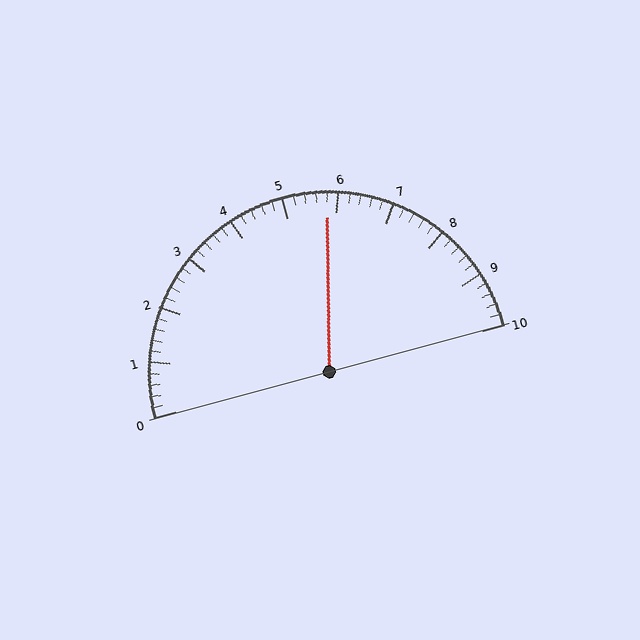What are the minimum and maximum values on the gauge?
The gauge ranges from 0 to 10.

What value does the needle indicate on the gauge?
The needle indicates approximately 5.8.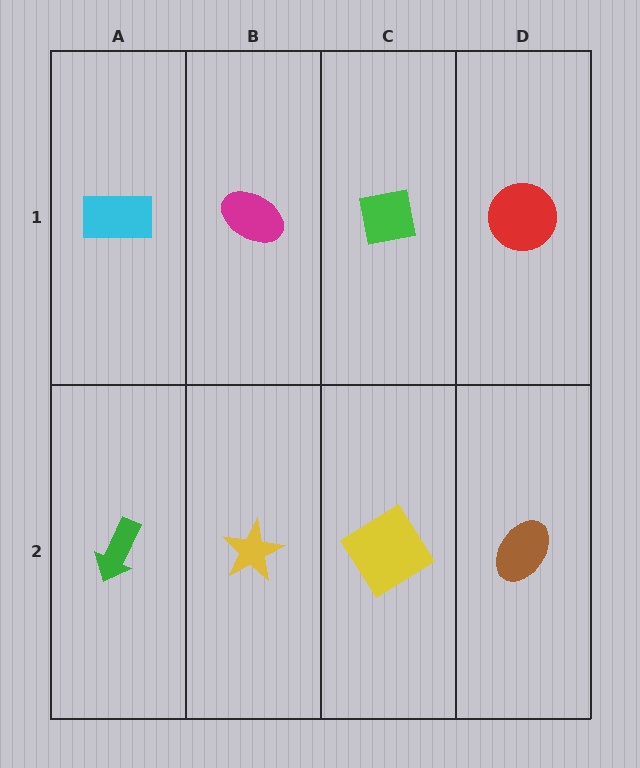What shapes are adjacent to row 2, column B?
A magenta ellipse (row 1, column B), a green arrow (row 2, column A), a yellow diamond (row 2, column C).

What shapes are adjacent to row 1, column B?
A yellow star (row 2, column B), a cyan rectangle (row 1, column A), a green square (row 1, column C).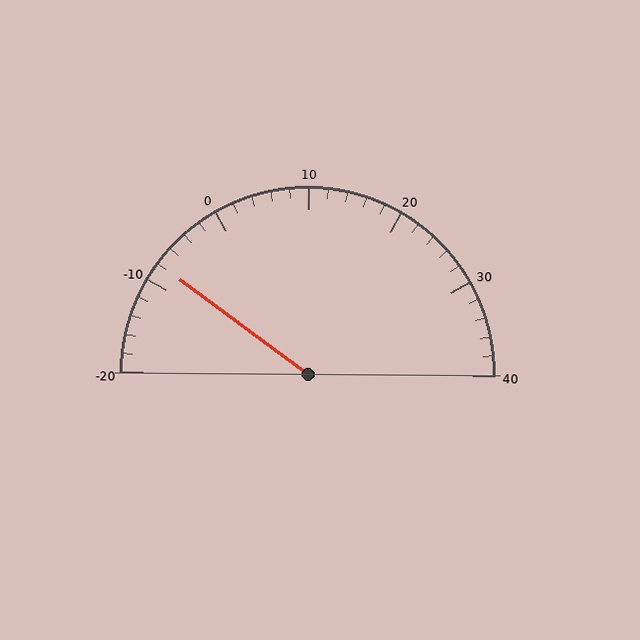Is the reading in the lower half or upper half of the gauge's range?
The reading is in the lower half of the range (-20 to 40).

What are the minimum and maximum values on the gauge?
The gauge ranges from -20 to 40.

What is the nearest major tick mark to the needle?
The nearest major tick mark is -10.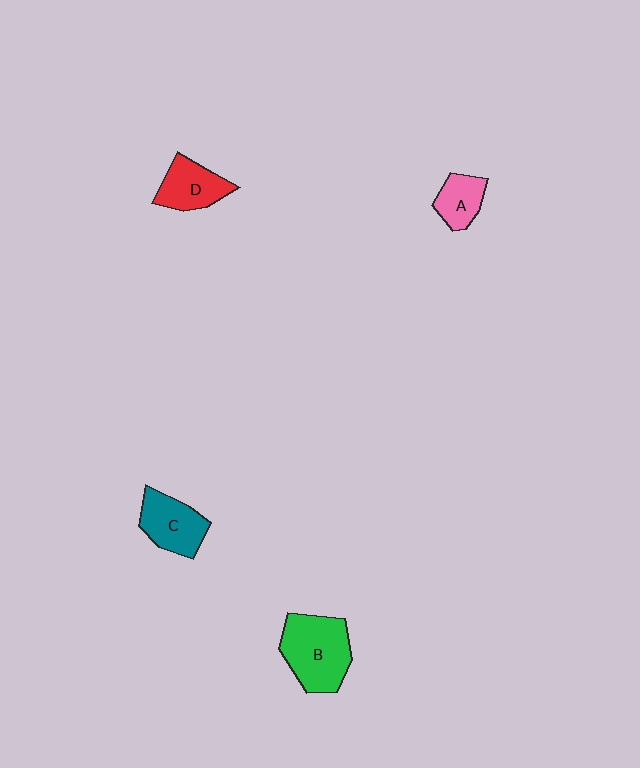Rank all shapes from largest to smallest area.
From largest to smallest: B (green), C (teal), D (red), A (pink).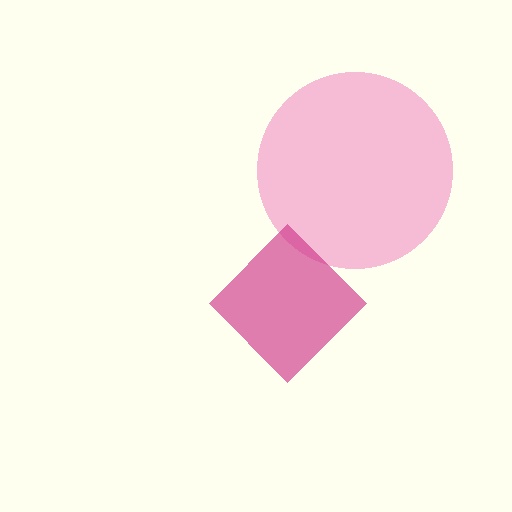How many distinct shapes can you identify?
There are 2 distinct shapes: a pink circle, a magenta diamond.